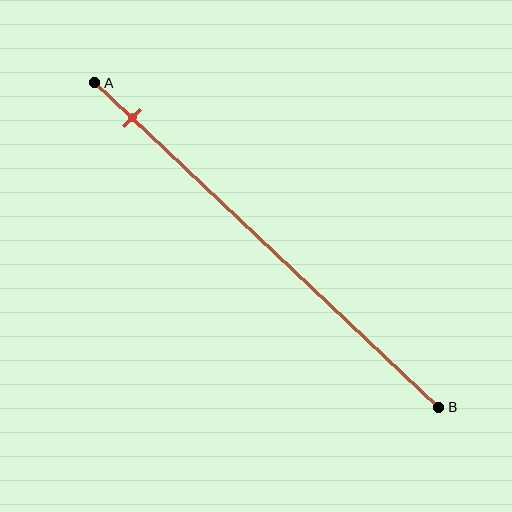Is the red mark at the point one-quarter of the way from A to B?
No, the mark is at about 10% from A, not at the 25% one-quarter point.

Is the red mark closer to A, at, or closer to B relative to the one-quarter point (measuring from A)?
The red mark is closer to point A than the one-quarter point of segment AB.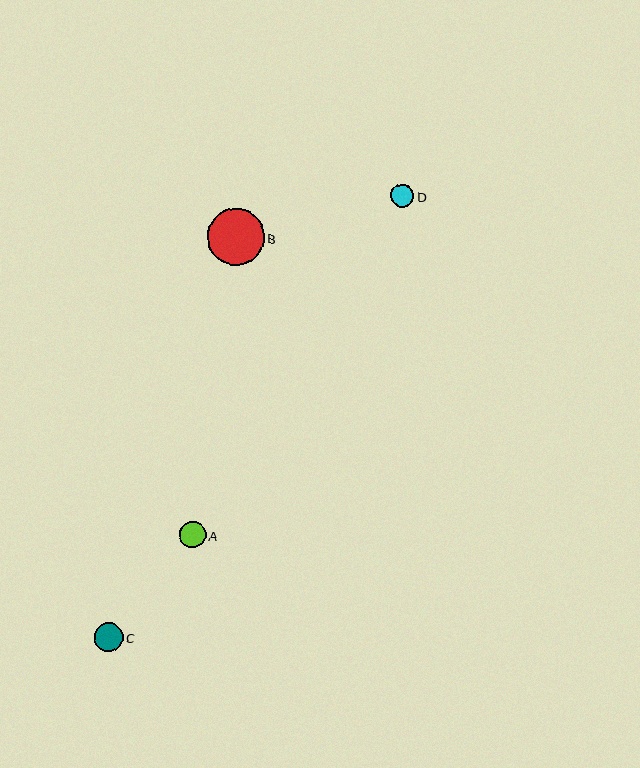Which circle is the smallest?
Circle D is the smallest with a size of approximately 23 pixels.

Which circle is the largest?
Circle B is the largest with a size of approximately 57 pixels.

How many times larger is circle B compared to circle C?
Circle B is approximately 2.0 times the size of circle C.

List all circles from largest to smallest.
From largest to smallest: B, C, A, D.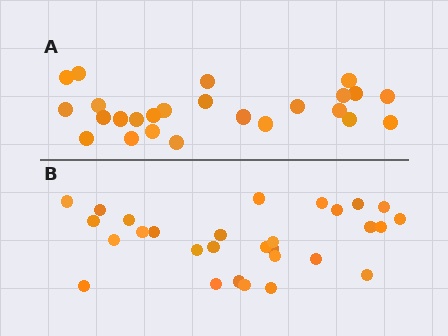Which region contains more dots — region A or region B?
Region B (the bottom region) has more dots.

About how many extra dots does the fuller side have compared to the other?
Region B has about 4 more dots than region A.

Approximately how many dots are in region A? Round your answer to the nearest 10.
About 20 dots. (The exact count is 25, which rounds to 20.)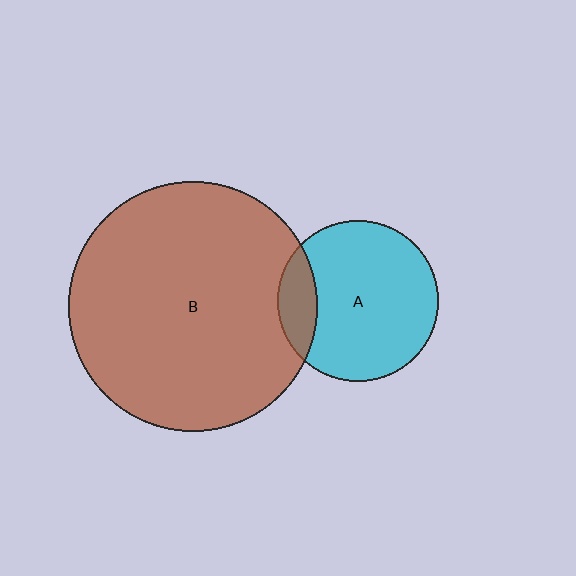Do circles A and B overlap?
Yes.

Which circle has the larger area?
Circle B (brown).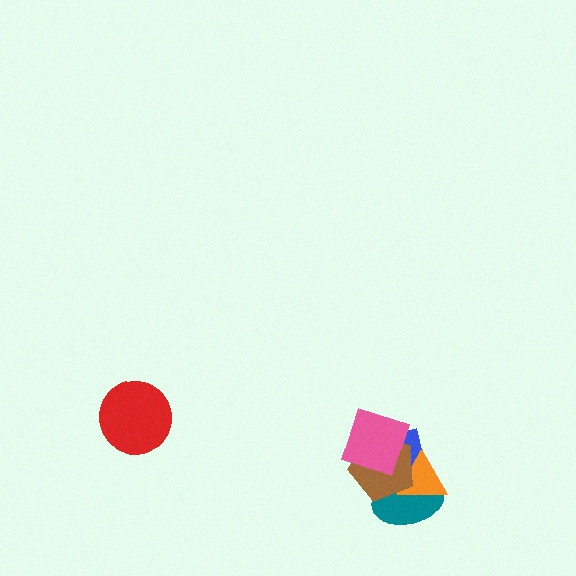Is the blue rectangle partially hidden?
Yes, it is partially covered by another shape.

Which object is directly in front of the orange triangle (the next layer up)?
The brown pentagon is directly in front of the orange triangle.